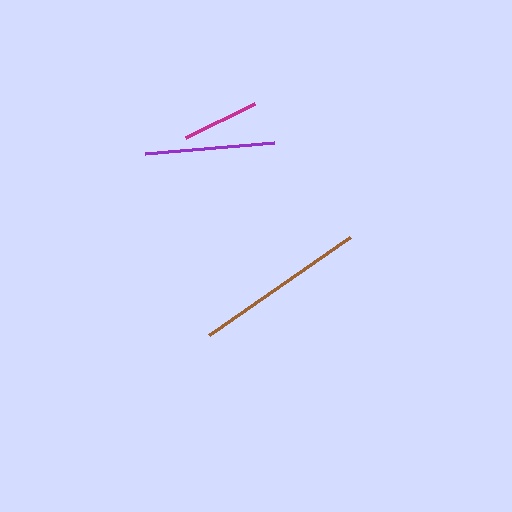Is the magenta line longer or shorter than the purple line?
The purple line is longer than the magenta line.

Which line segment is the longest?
The brown line is the longest at approximately 172 pixels.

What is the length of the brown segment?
The brown segment is approximately 172 pixels long.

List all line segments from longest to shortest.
From longest to shortest: brown, purple, magenta.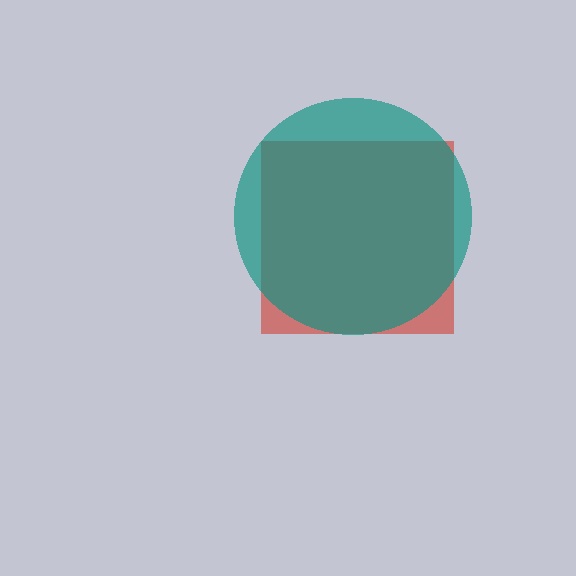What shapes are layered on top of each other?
The layered shapes are: a red square, a teal circle.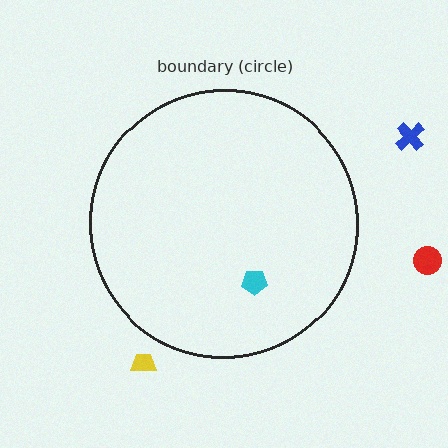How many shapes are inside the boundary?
1 inside, 3 outside.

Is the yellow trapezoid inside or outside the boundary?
Outside.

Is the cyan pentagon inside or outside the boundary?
Inside.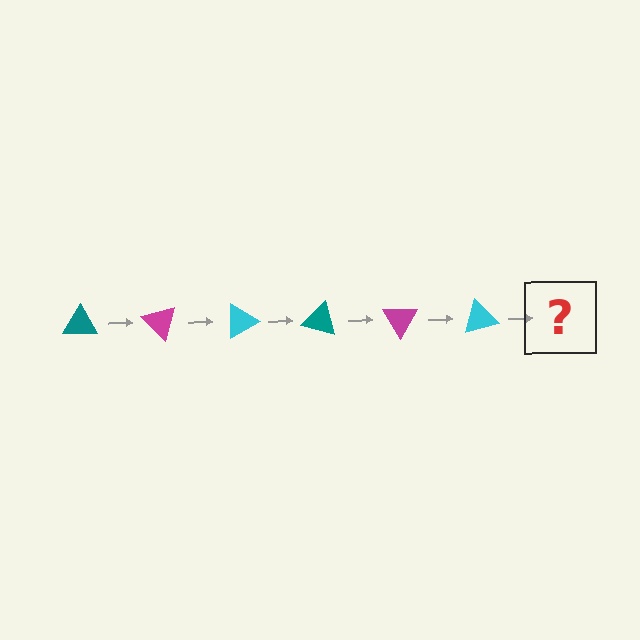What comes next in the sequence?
The next element should be a teal triangle, rotated 270 degrees from the start.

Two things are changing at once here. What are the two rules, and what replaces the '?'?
The two rules are that it rotates 45 degrees each step and the color cycles through teal, magenta, and cyan. The '?' should be a teal triangle, rotated 270 degrees from the start.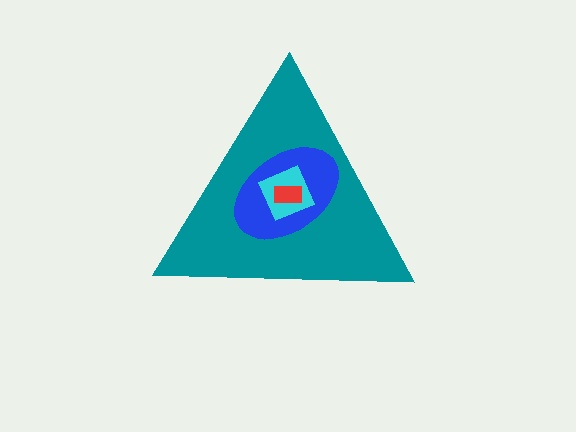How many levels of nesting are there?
4.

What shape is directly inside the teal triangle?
The blue ellipse.